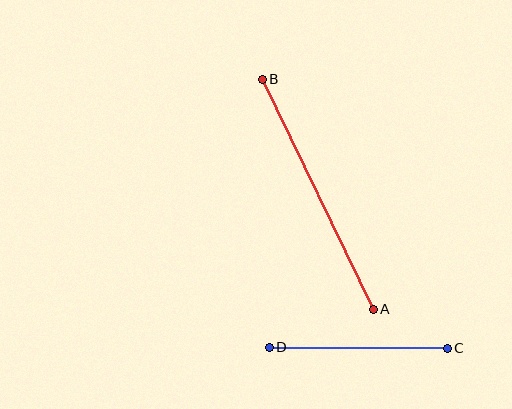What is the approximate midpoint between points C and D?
The midpoint is at approximately (358, 348) pixels.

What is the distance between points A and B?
The distance is approximately 256 pixels.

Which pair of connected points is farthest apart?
Points A and B are farthest apart.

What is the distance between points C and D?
The distance is approximately 178 pixels.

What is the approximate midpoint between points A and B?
The midpoint is at approximately (318, 194) pixels.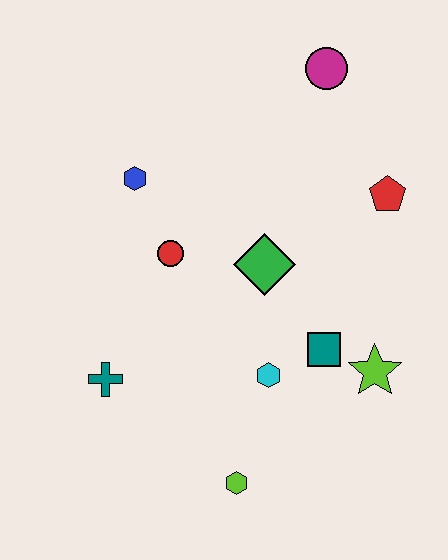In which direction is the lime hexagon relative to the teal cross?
The lime hexagon is to the right of the teal cross.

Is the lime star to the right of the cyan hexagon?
Yes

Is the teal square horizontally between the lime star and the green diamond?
Yes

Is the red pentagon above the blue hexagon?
No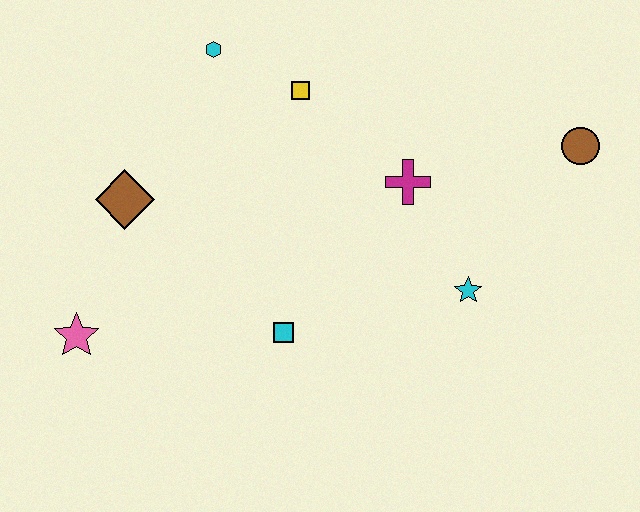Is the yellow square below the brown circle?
No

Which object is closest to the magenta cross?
The cyan star is closest to the magenta cross.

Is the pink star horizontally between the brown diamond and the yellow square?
No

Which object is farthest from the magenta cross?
The pink star is farthest from the magenta cross.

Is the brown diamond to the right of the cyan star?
No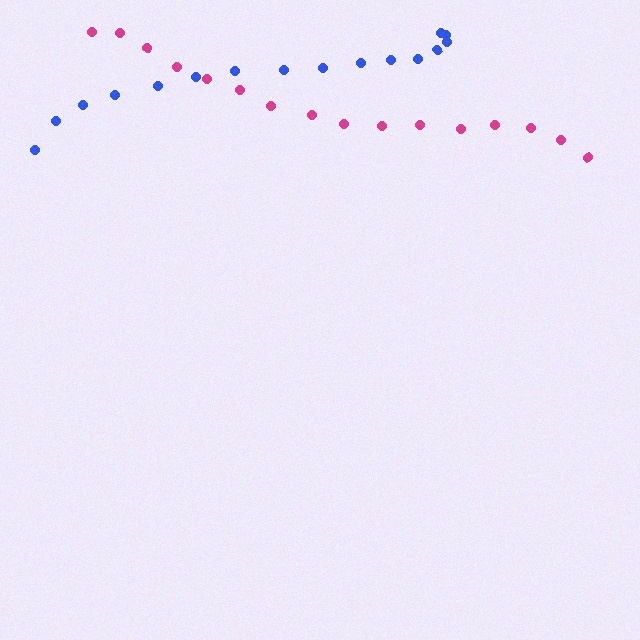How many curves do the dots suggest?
There are 2 distinct paths.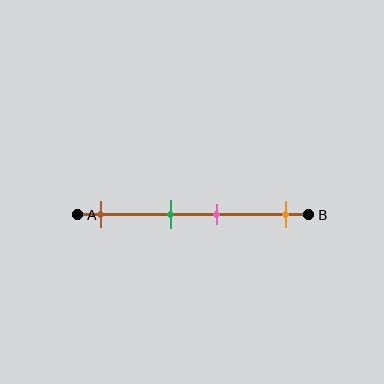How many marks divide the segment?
There are 4 marks dividing the segment.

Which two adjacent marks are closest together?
The green and pink marks are the closest adjacent pair.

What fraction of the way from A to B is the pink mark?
The pink mark is approximately 60% (0.6) of the way from A to B.